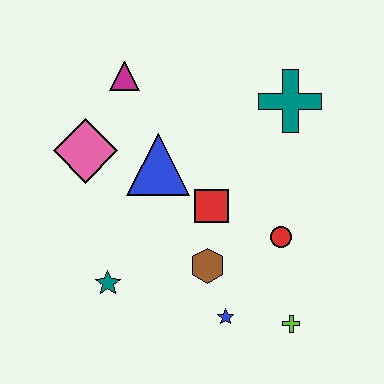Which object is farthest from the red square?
The magenta triangle is farthest from the red square.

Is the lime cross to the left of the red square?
No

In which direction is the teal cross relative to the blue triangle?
The teal cross is to the right of the blue triangle.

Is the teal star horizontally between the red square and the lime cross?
No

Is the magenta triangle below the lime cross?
No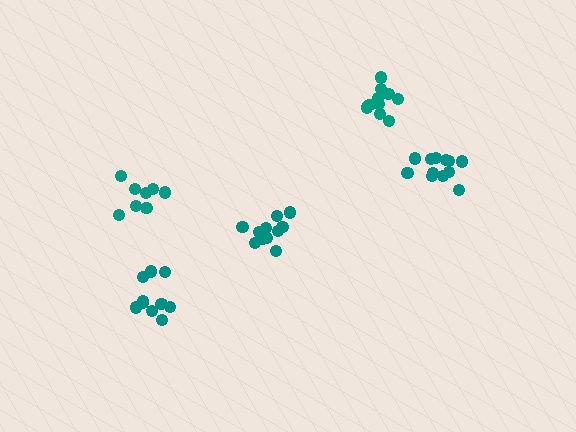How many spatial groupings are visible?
There are 5 spatial groupings.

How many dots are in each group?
Group 1: 8 dots, Group 2: 11 dots, Group 3: 12 dots, Group 4: 10 dots, Group 5: 10 dots (51 total).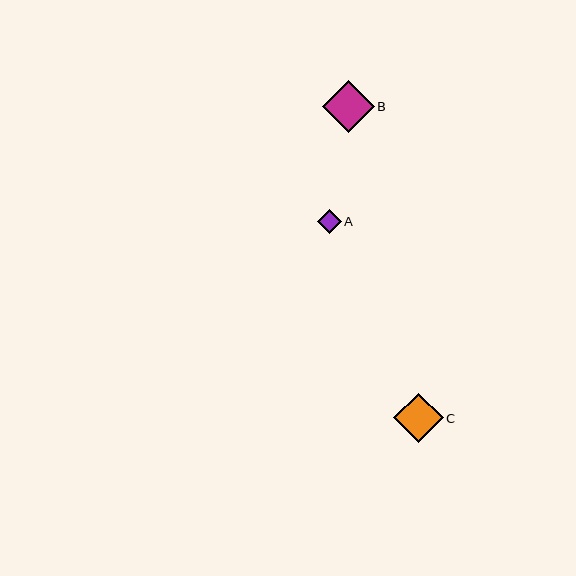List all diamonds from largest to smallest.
From largest to smallest: B, C, A.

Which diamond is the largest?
Diamond B is the largest with a size of approximately 51 pixels.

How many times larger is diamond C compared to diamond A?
Diamond C is approximately 2.1 times the size of diamond A.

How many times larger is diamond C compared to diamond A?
Diamond C is approximately 2.1 times the size of diamond A.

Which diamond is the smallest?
Diamond A is the smallest with a size of approximately 24 pixels.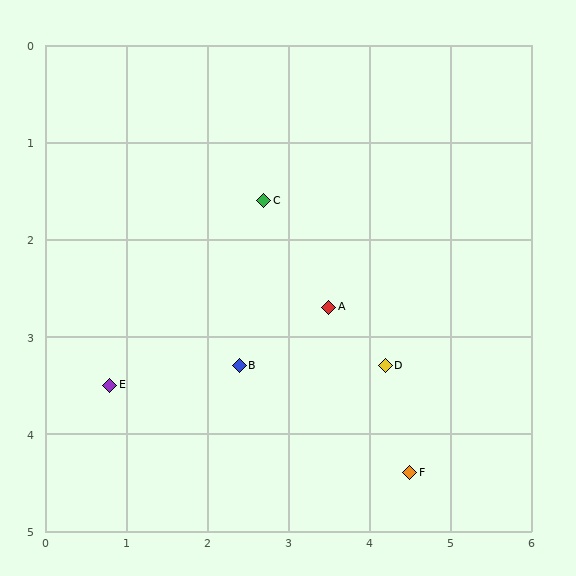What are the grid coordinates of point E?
Point E is at approximately (0.8, 3.5).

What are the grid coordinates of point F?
Point F is at approximately (4.5, 4.4).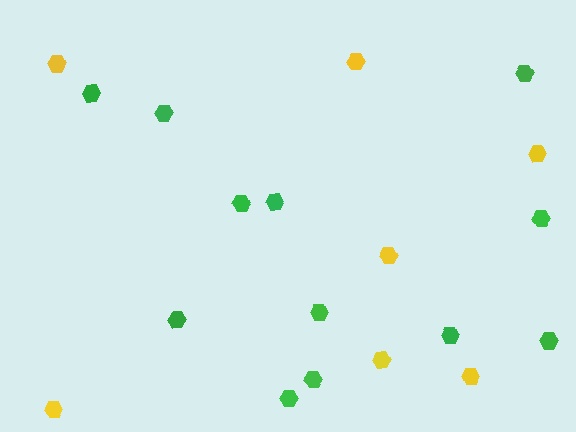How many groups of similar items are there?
There are 2 groups: one group of yellow hexagons (7) and one group of green hexagons (12).